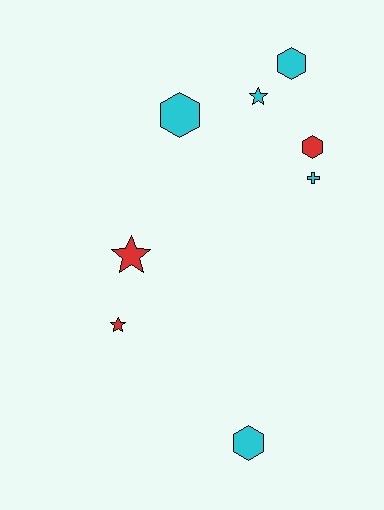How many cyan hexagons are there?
There are 3 cyan hexagons.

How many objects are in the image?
There are 8 objects.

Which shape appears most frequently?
Hexagon, with 4 objects.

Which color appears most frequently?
Cyan, with 5 objects.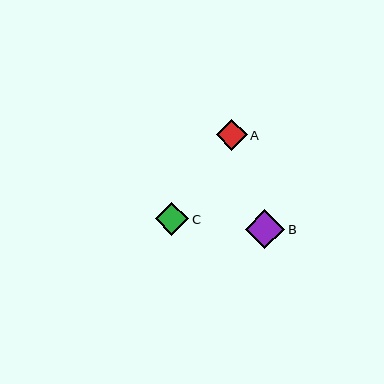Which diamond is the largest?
Diamond B is the largest with a size of approximately 40 pixels.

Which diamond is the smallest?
Diamond A is the smallest with a size of approximately 31 pixels.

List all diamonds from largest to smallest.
From largest to smallest: B, C, A.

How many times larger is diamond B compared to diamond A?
Diamond B is approximately 1.3 times the size of diamond A.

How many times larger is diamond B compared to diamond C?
Diamond B is approximately 1.2 times the size of diamond C.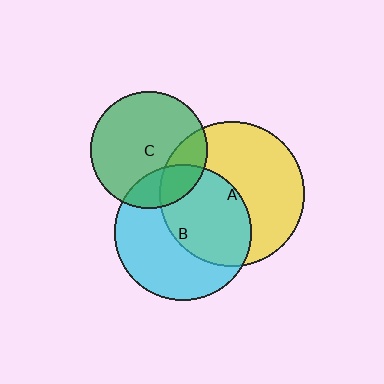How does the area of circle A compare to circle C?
Approximately 1.6 times.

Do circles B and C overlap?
Yes.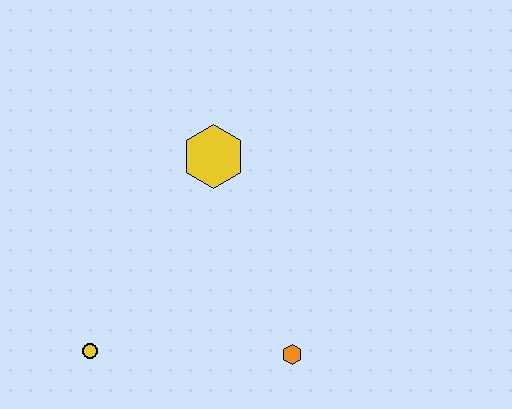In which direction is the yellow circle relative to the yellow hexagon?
The yellow circle is below the yellow hexagon.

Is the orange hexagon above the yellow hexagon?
No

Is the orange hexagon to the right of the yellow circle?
Yes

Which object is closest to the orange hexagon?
The yellow circle is closest to the orange hexagon.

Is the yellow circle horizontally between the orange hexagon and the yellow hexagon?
No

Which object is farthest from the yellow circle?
The yellow hexagon is farthest from the yellow circle.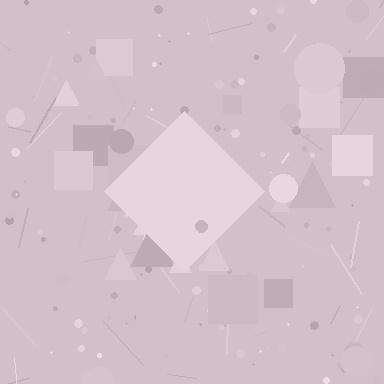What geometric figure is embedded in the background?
A diamond is embedded in the background.